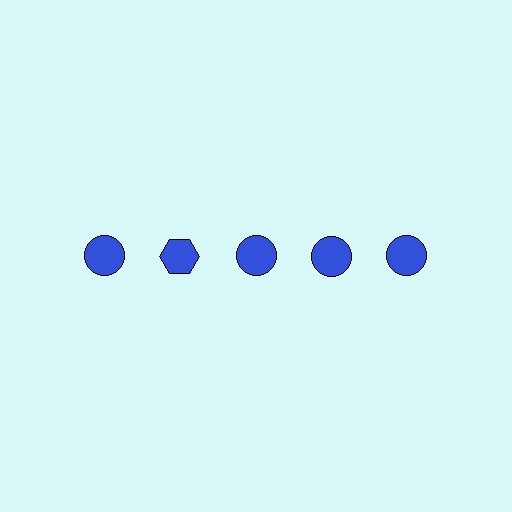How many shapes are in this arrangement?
There are 5 shapes arranged in a grid pattern.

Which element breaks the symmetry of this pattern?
The blue hexagon in the top row, second from left column breaks the symmetry. All other shapes are blue circles.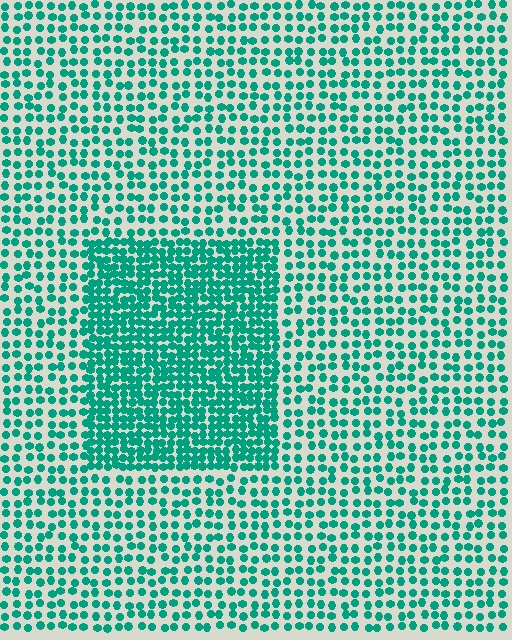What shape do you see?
I see a rectangle.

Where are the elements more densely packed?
The elements are more densely packed inside the rectangle boundary.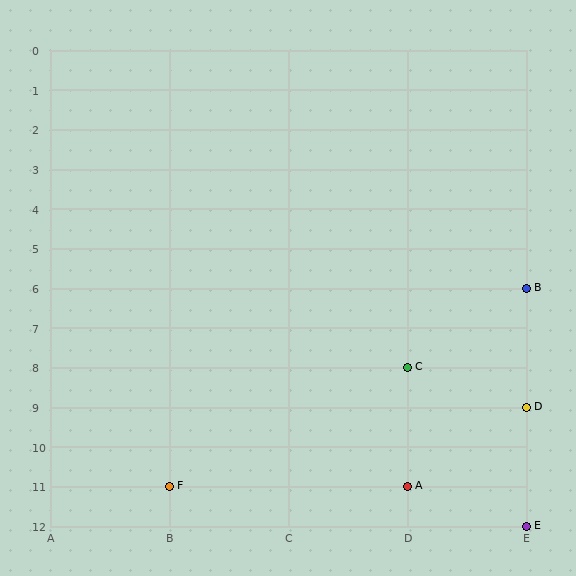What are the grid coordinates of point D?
Point D is at grid coordinates (E, 9).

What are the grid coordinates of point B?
Point B is at grid coordinates (E, 6).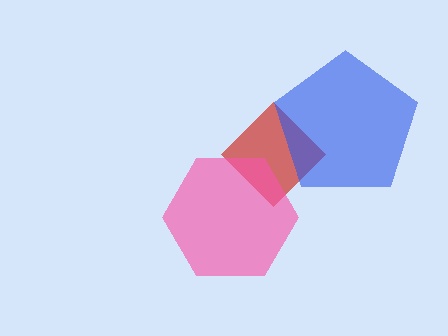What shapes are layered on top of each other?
The layered shapes are: a red diamond, a blue pentagon, a pink hexagon.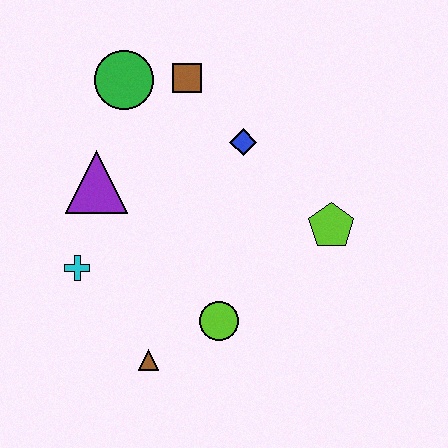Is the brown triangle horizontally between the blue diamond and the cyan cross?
Yes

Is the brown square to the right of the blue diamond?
No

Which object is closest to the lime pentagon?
The blue diamond is closest to the lime pentagon.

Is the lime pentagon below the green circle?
Yes